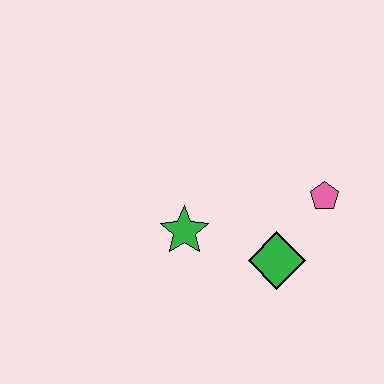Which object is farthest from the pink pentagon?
The green star is farthest from the pink pentagon.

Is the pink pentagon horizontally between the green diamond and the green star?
No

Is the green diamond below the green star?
Yes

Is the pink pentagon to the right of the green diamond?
Yes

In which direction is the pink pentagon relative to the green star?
The pink pentagon is to the right of the green star.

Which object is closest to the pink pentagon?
The green diamond is closest to the pink pentagon.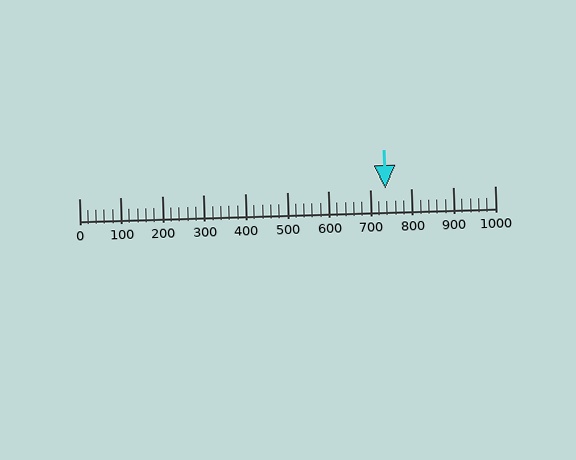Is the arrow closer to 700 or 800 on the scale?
The arrow is closer to 700.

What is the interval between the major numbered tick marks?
The major tick marks are spaced 100 units apart.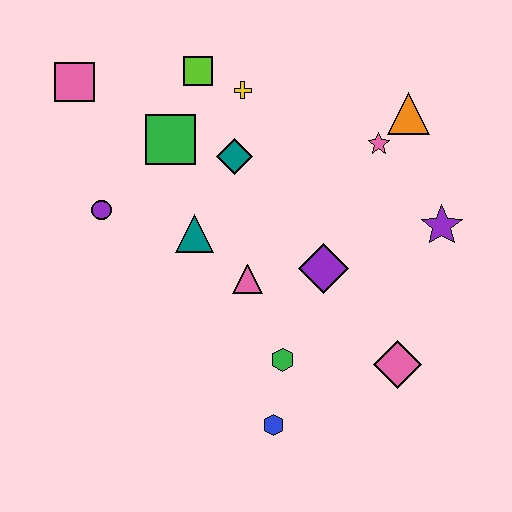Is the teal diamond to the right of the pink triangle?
No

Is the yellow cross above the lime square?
No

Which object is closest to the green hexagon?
The blue hexagon is closest to the green hexagon.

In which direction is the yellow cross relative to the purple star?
The yellow cross is to the left of the purple star.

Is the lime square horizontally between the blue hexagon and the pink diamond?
No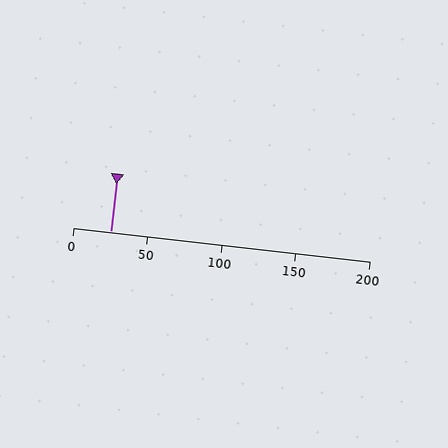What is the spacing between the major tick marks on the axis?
The major ticks are spaced 50 apart.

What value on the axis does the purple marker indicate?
The marker indicates approximately 25.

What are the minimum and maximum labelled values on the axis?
The axis runs from 0 to 200.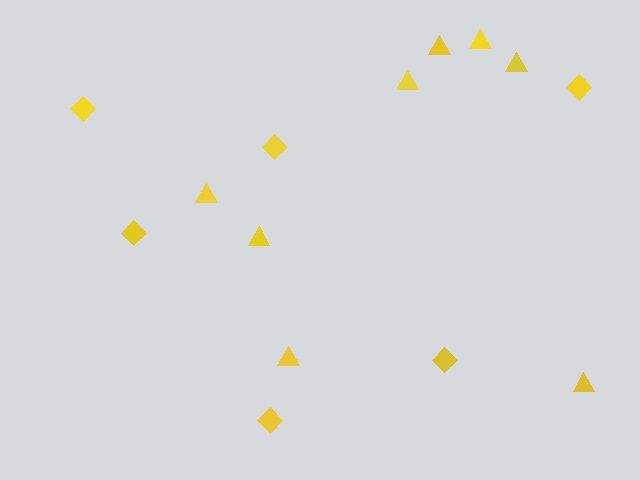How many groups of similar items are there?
There are 2 groups: one group of triangles (8) and one group of diamonds (6).